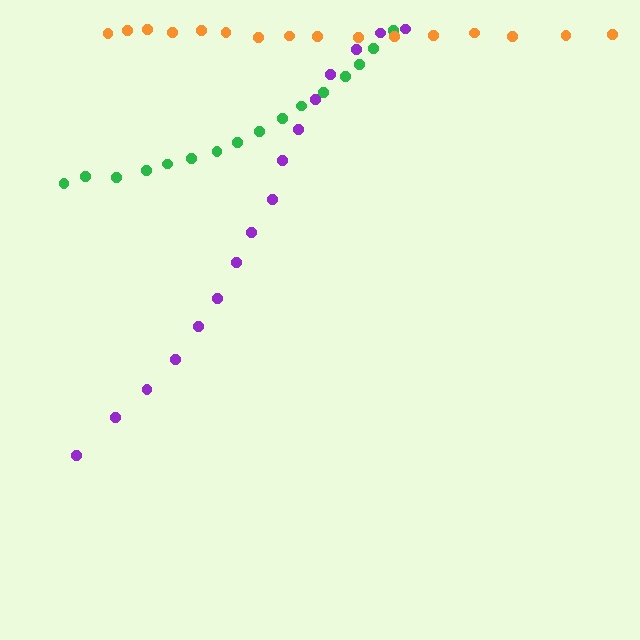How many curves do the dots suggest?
There are 3 distinct paths.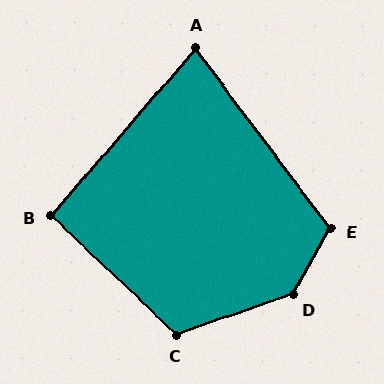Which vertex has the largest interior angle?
D, at approximately 139 degrees.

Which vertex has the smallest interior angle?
A, at approximately 78 degrees.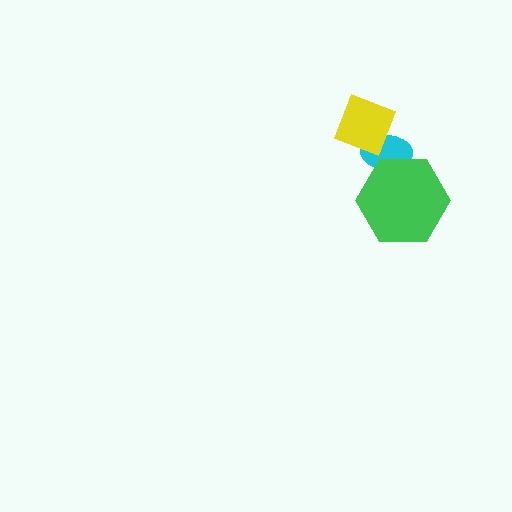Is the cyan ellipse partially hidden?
Yes, it is partially covered by another shape.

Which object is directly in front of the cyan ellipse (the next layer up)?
The yellow diamond is directly in front of the cyan ellipse.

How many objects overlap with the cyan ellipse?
2 objects overlap with the cyan ellipse.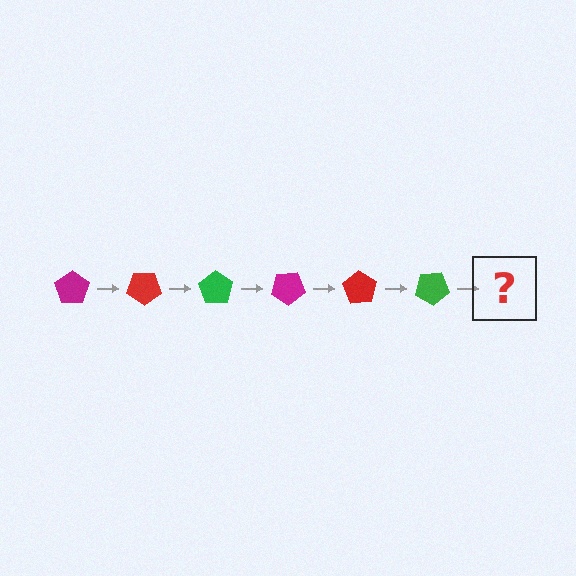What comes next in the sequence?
The next element should be a magenta pentagon, rotated 210 degrees from the start.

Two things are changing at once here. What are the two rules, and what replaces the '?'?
The two rules are that it rotates 35 degrees each step and the color cycles through magenta, red, and green. The '?' should be a magenta pentagon, rotated 210 degrees from the start.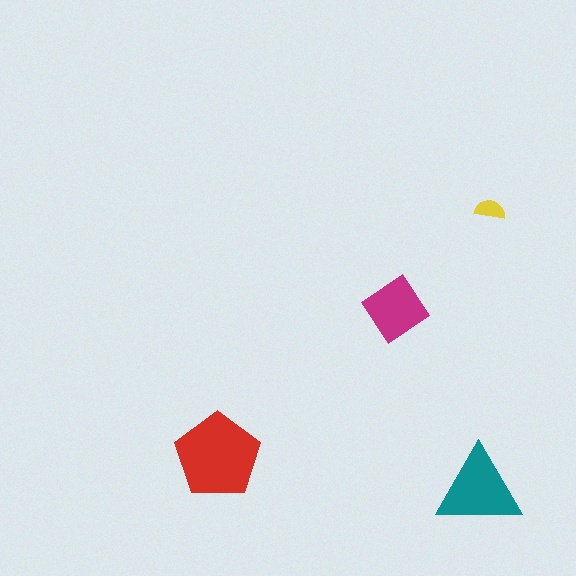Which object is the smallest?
The yellow semicircle.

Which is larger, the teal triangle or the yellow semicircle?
The teal triangle.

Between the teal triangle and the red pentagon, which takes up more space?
The red pentagon.